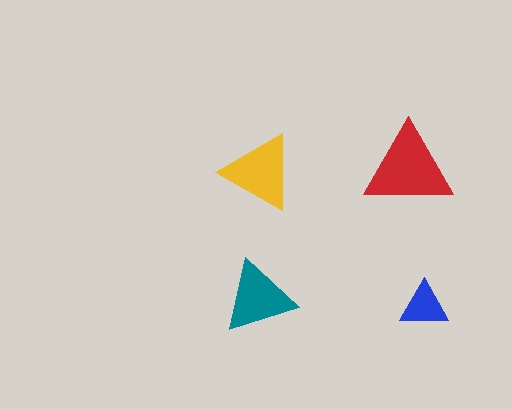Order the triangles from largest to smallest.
the red one, the yellow one, the teal one, the blue one.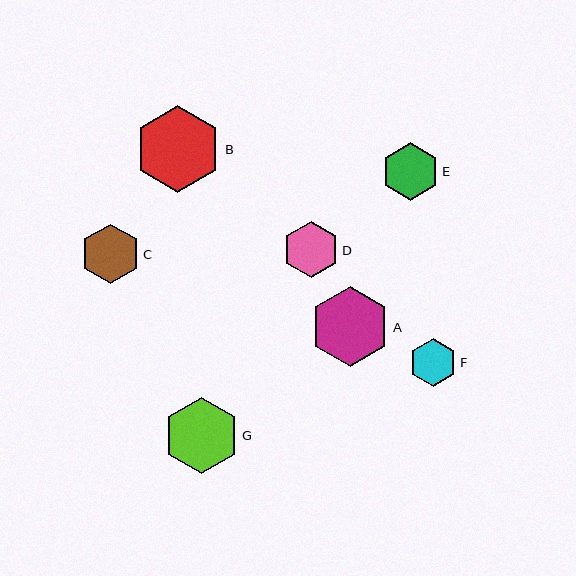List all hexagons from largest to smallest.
From largest to smallest: B, A, G, C, E, D, F.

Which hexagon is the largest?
Hexagon B is the largest with a size of approximately 87 pixels.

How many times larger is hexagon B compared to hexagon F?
Hexagon B is approximately 1.8 times the size of hexagon F.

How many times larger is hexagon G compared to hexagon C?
Hexagon G is approximately 1.3 times the size of hexagon C.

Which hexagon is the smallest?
Hexagon F is the smallest with a size of approximately 48 pixels.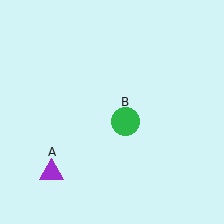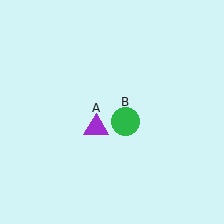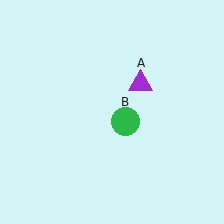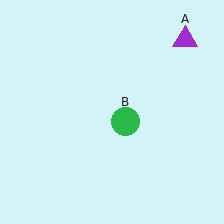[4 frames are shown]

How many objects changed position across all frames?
1 object changed position: purple triangle (object A).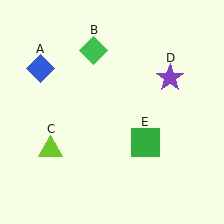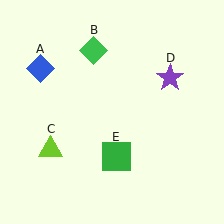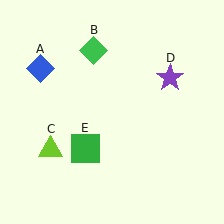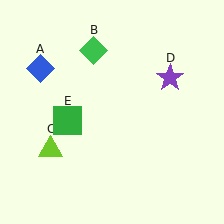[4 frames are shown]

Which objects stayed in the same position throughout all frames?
Blue diamond (object A) and green diamond (object B) and lime triangle (object C) and purple star (object D) remained stationary.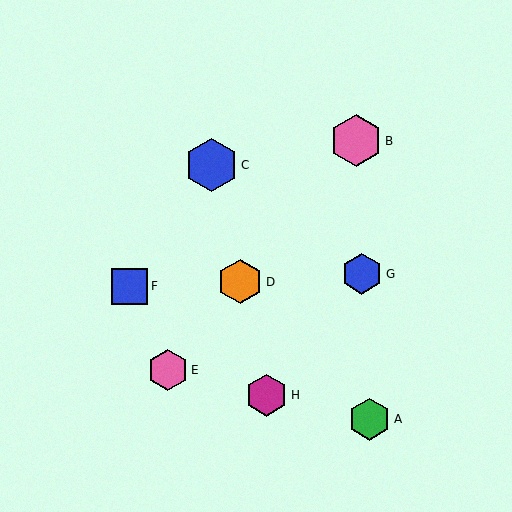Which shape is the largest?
The blue hexagon (labeled C) is the largest.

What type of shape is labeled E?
Shape E is a pink hexagon.